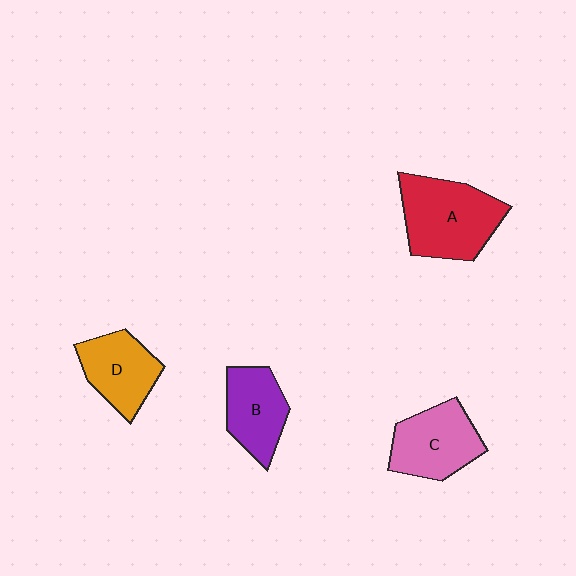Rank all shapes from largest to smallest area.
From largest to smallest: A (red), C (pink), D (orange), B (purple).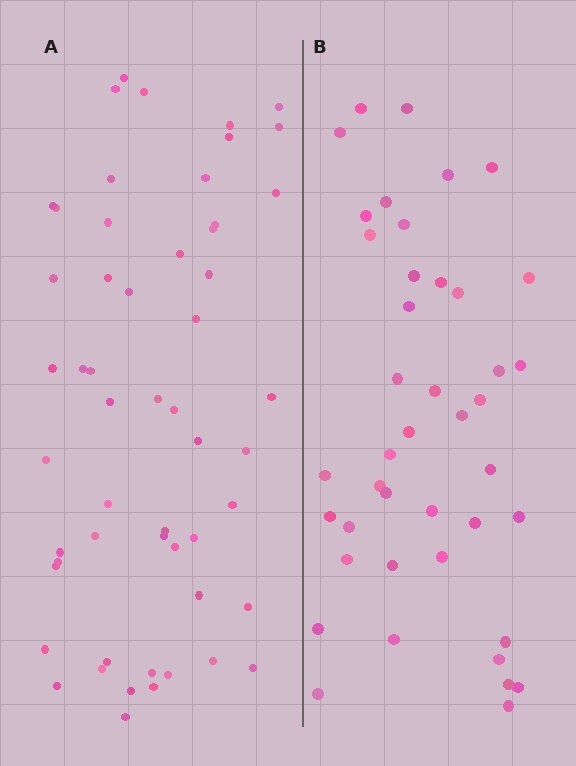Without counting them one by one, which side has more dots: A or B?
Region A (the left region) has more dots.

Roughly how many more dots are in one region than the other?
Region A has roughly 12 or so more dots than region B.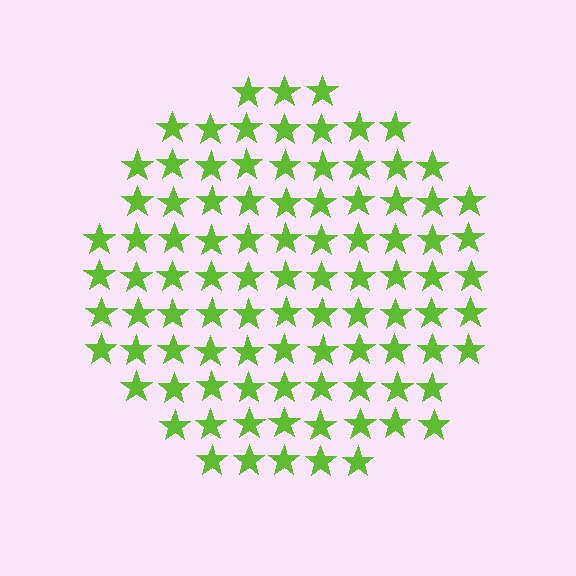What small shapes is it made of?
It is made of small stars.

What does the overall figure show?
The overall figure shows a circle.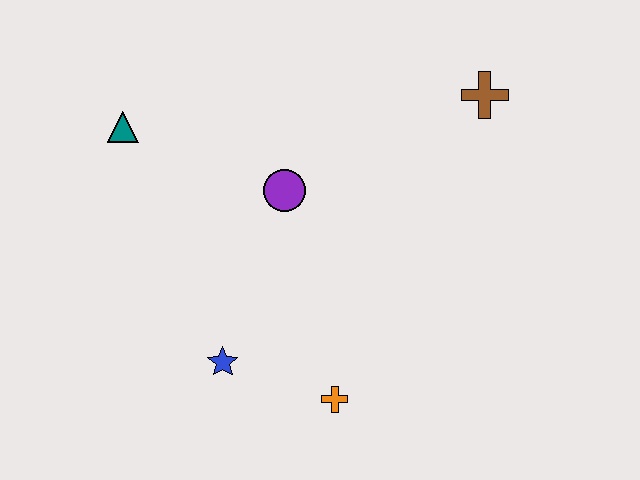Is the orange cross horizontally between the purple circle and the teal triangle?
No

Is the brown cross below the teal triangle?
No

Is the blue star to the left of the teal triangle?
No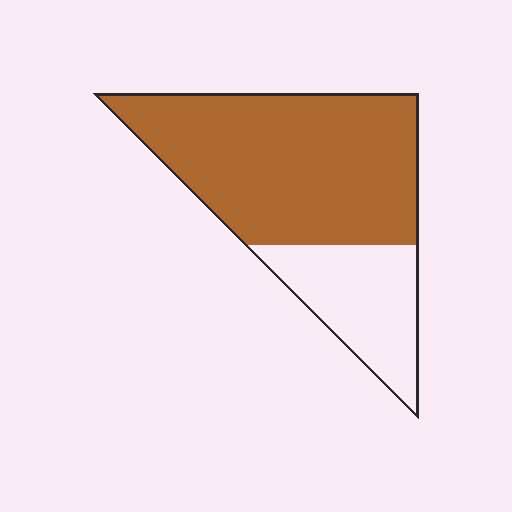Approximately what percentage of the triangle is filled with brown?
Approximately 70%.